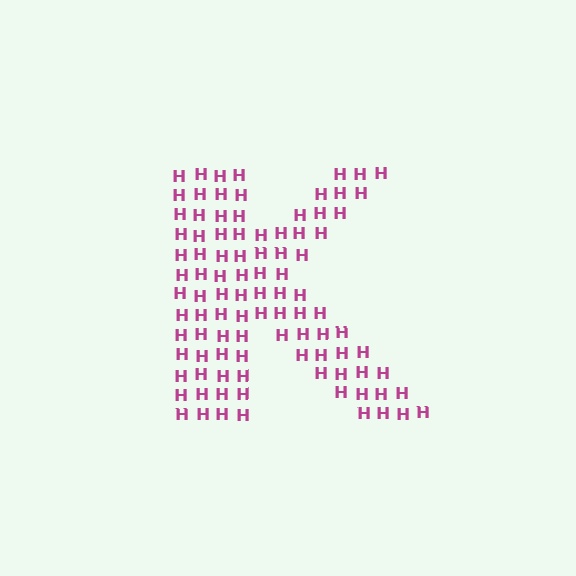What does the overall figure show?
The overall figure shows the letter K.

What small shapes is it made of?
It is made of small letter H's.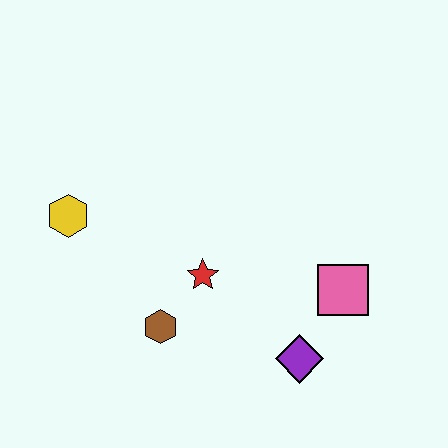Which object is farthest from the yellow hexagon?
The pink square is farthest from the yellow hexagon.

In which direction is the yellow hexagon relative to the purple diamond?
The yellow hexagon is to the left of the purple diamond.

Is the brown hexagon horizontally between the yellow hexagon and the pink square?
Yes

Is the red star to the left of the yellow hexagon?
No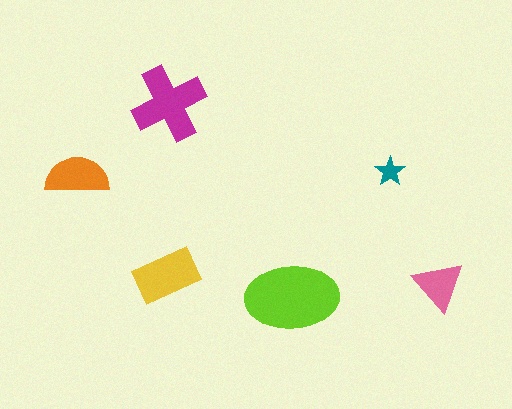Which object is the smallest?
The teal star.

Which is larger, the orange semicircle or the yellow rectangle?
The yellow rectangle.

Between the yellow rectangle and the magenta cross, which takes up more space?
The magenta cross.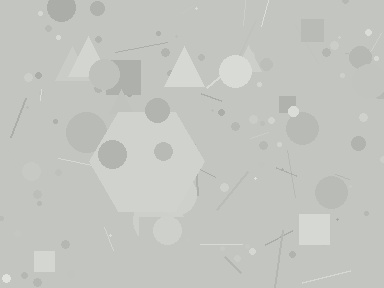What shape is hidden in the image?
A hexagon is hidden in the image.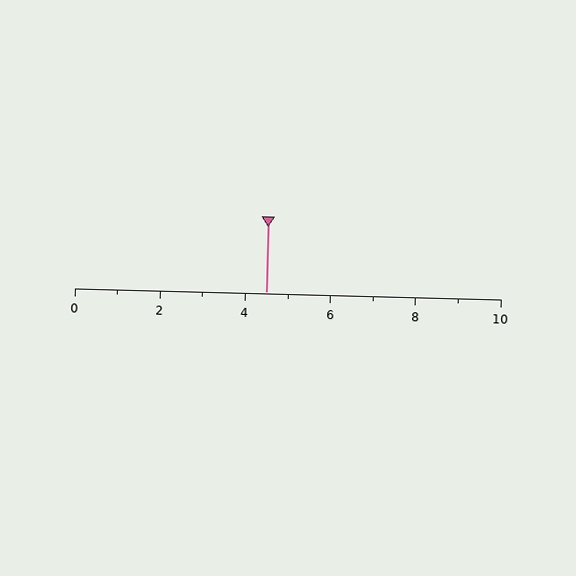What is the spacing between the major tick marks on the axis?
The major ticks are spaced 2 apart.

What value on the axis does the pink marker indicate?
The marker indicates approximately 4.5.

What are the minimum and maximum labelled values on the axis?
The axis runs from 0 to 10.